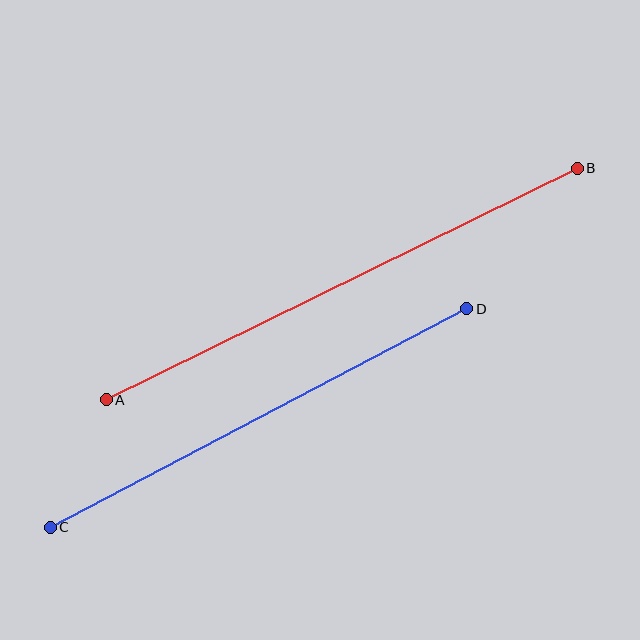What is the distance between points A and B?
The distance is approximately 525 pixels.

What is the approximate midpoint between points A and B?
The midpoint is at approximately (342, 284) pixels.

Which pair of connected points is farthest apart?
Points A and B are farthest apart.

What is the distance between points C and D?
The distance is approximately 470 pixels.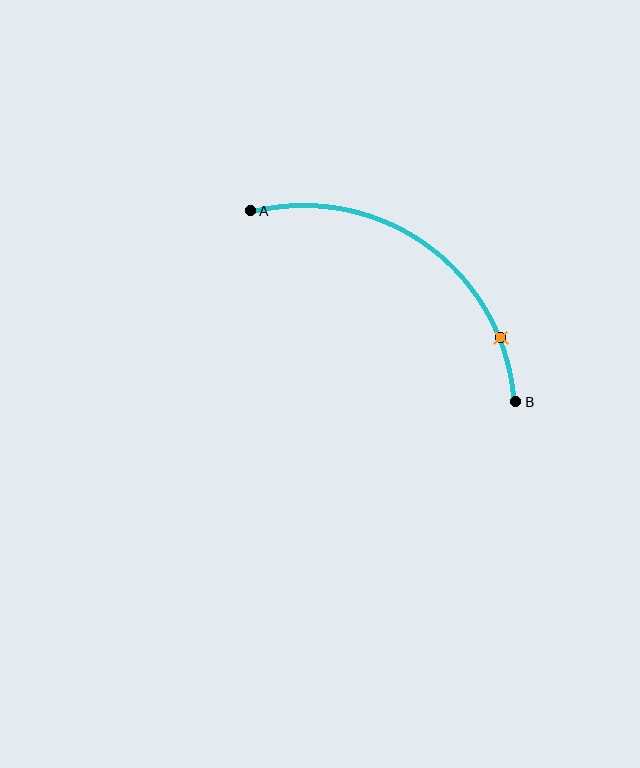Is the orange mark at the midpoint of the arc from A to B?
No. The orange mark lies on the arc but is closer to endpoint B. The arc midpoint would be at the point on the curve equidistant along the arc from both A and B.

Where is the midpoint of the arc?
The arc midpoint is the point on the curve farthest from the straight line joining A and B. It sits above and to the right of that line.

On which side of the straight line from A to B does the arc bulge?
The arc bulges above and to the right of the straight line connecting A and B.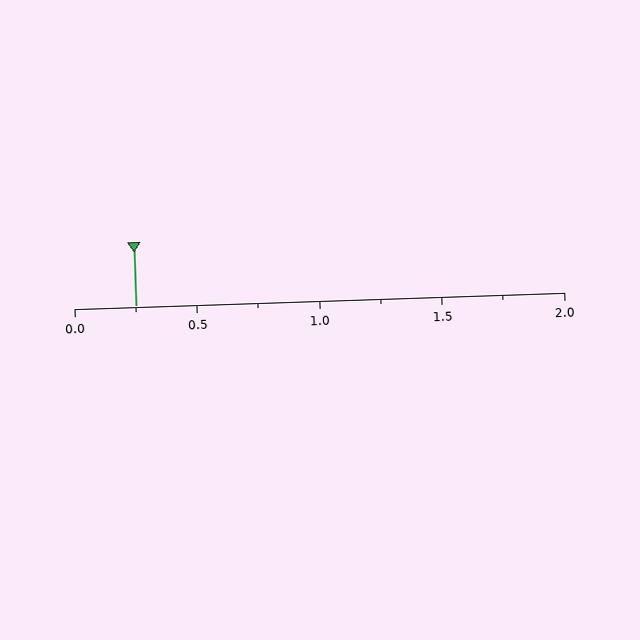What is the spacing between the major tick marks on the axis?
The major ticks are spaced 0.5 apart.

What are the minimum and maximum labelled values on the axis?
The axis runs from 0.0 to 2.0.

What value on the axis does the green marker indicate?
The marker indicates approximately 0.25.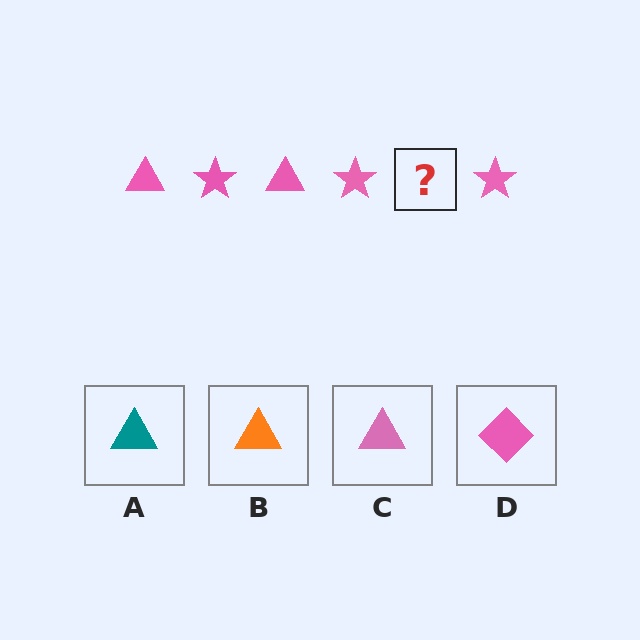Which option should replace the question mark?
Option C.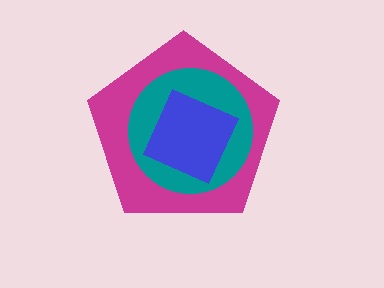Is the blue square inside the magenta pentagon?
Yes.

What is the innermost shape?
The blue square.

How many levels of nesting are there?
3.